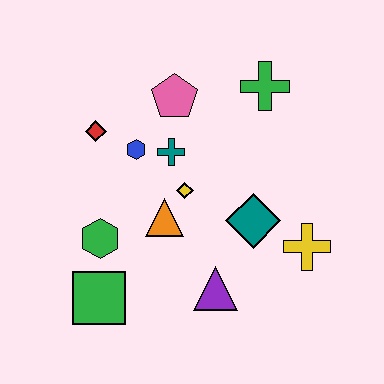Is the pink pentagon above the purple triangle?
Yes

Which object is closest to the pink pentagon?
The teal cross is closest to the pink pentagon.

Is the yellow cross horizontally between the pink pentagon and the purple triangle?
No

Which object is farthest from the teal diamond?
The red diamond is farthest from the teal diamond.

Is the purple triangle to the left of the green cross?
Yes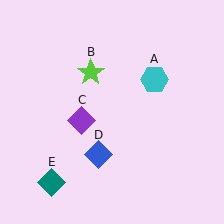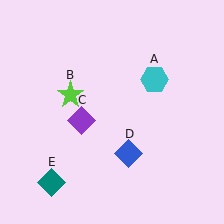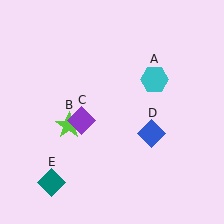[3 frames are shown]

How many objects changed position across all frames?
2 objects changed position: lime star (object B), blue diamond (object D).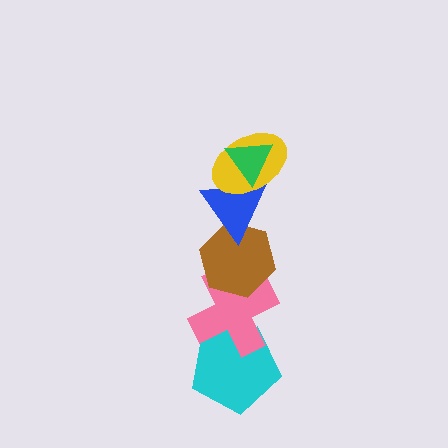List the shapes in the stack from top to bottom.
From top to bottom: the green triangle, the yellow ellipse, the blue triangle, the brown hexagon, the pink cross, the cyan pentagon.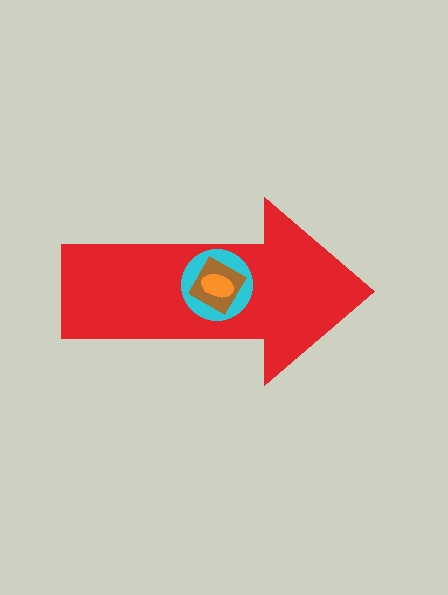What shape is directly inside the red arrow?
The cyan circle.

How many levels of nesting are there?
4.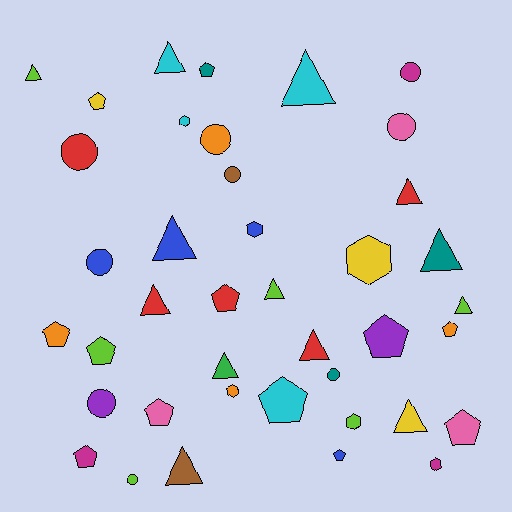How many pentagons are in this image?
There are 12 pentagons.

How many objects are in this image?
There are 40 objects.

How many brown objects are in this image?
There are 2 brown objects.